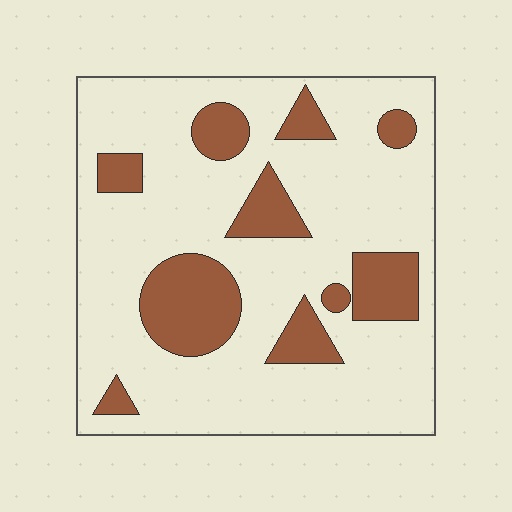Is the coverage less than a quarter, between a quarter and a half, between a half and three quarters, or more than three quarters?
Less than a quarter.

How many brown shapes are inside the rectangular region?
10.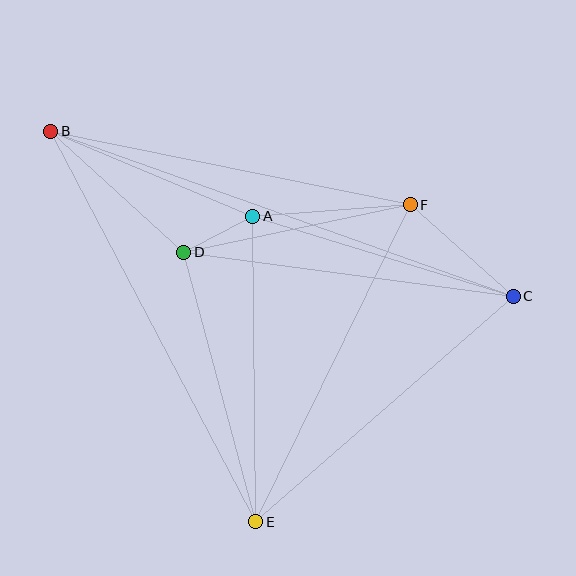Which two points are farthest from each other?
Points B and C are farthest from each other.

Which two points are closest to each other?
Points A and D are closest to each other.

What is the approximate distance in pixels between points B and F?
The distance between B and F is approximately 367 pixels.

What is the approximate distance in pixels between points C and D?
The distance between C and D is approximately 333 pixels.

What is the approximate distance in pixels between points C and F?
The distance between C and F is approximately 138 pixels.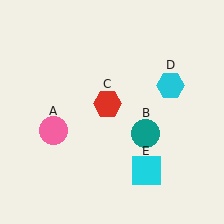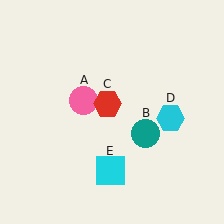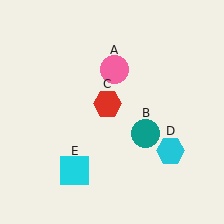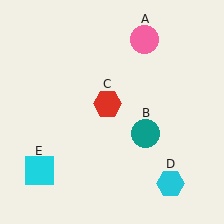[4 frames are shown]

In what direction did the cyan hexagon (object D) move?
The cyan hexagon (object D) moved down.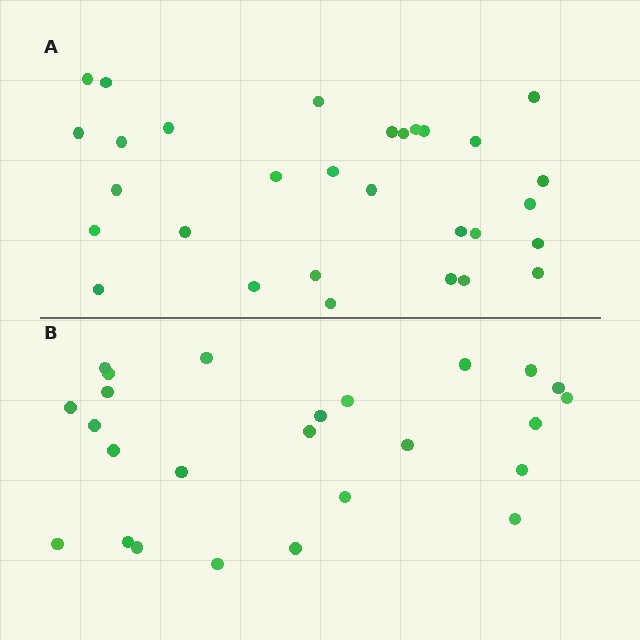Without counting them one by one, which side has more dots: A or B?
Region A (the top region) has more dots.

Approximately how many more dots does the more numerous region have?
Region A has about 5 more dots than region B.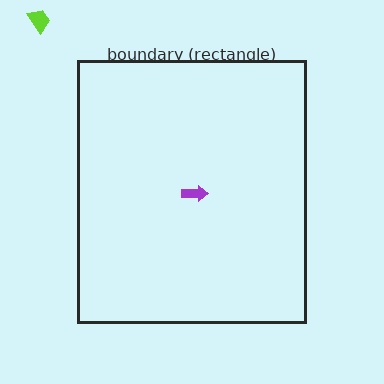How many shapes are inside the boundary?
1 inside, 1 outside.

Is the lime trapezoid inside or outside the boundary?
Outside.